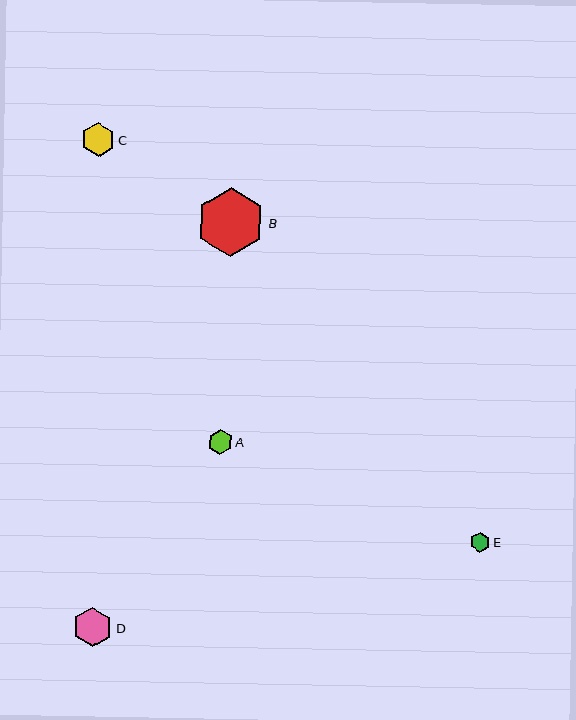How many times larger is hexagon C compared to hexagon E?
Hexagon C is approximately 1.7 times the size of hexagon E.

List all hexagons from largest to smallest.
From largest to smallest: B, D, C, A, E.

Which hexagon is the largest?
Hexagon B is the largest with a size of approximately 69 pixels.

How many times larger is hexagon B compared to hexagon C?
Hexagon B is approximately 2.0 times the size of hexagon C.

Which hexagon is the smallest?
Hexagon E is the smallest with a size of approximately 20 pixels.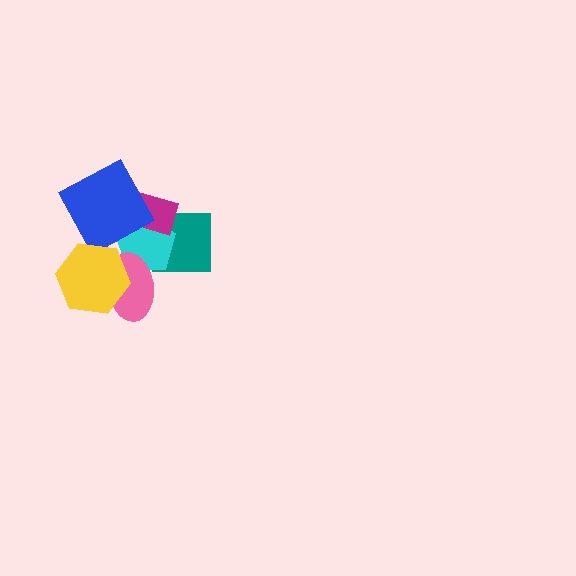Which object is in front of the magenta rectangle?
The blue square is in front of the magenta rectangle.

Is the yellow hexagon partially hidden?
No, no other shape covers it.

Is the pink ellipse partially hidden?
Yes, it is partially covered by another shape.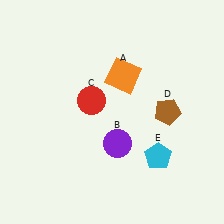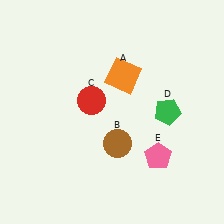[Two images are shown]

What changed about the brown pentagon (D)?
In Image 1, D is brown. In Image 2, it changed to green.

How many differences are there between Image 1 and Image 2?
There are 3 differences between the two images.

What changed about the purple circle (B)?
In Image 1, B is purple. In Image 2, it changed to brown.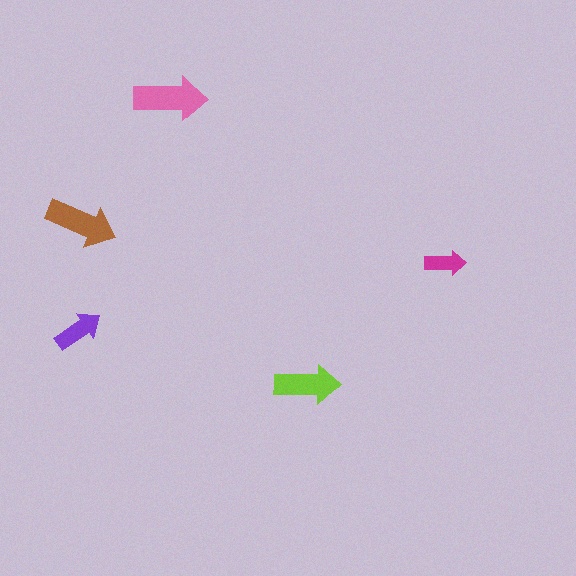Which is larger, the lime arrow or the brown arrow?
The brown one.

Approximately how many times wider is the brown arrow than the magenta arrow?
About 1.5 times wider.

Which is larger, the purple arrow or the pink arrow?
The pink one.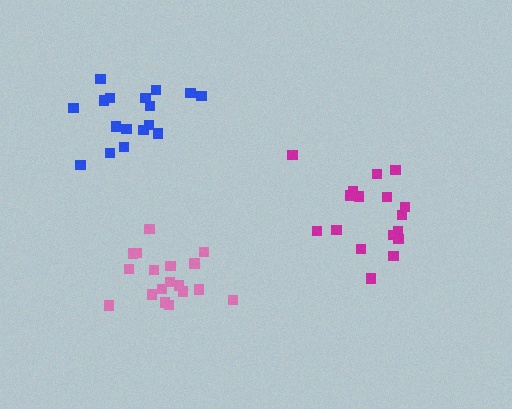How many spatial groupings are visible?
There are 3 spatial groupings.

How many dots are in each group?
Group 1: 18 dots, Group 2: 17 dots, Group 3: 17 dots (52 total).